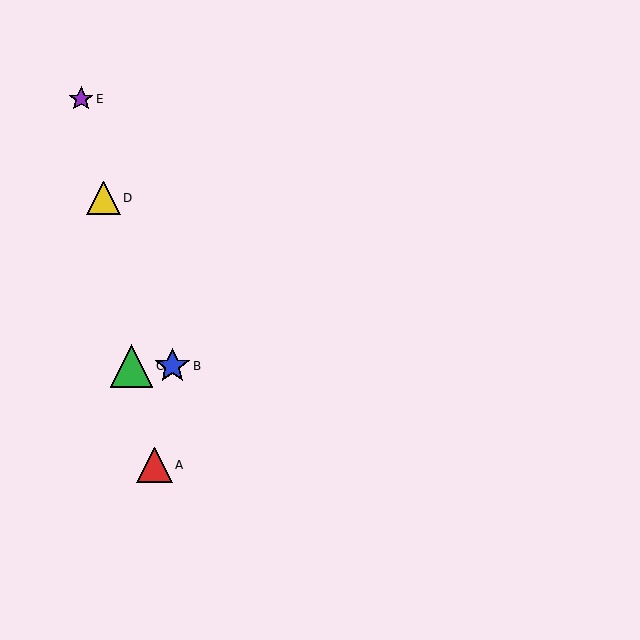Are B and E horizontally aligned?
No, B is at y≈366 and E is at y≈99.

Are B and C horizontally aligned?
Yes, both are at y≈366.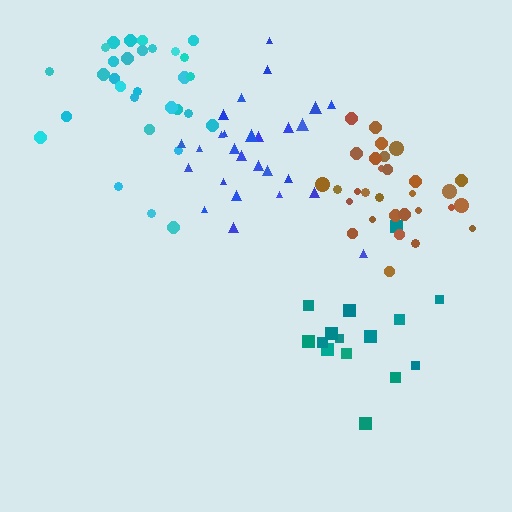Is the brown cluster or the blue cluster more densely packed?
Brown.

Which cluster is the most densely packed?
Brown.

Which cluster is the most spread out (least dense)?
Blue.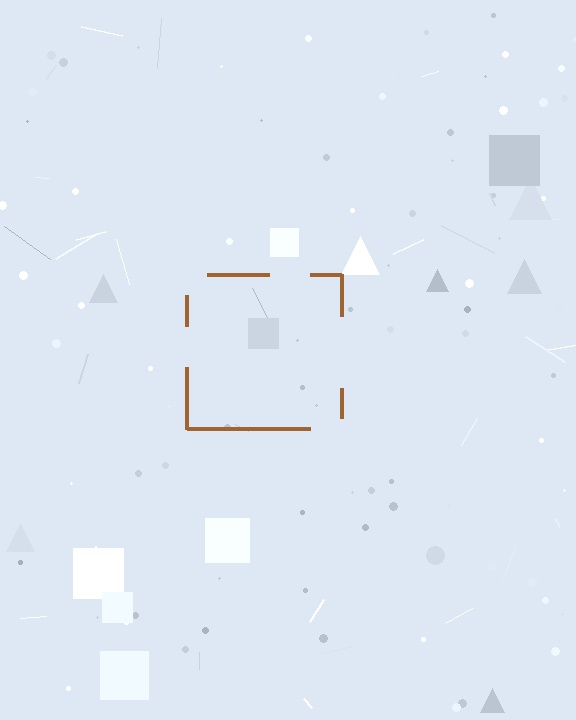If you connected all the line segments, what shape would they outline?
They would outline a square.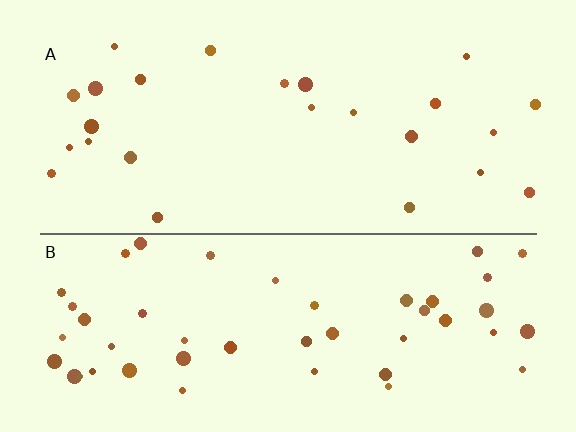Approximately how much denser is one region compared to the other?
Approximately 2.0× — region B over region A.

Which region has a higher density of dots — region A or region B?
B (the bottom).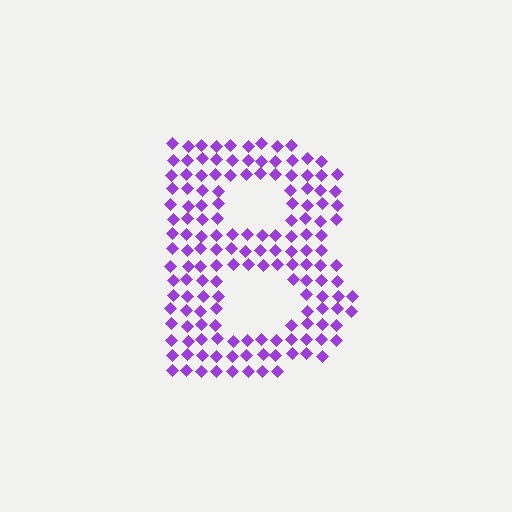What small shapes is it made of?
It is made of small diamonds.